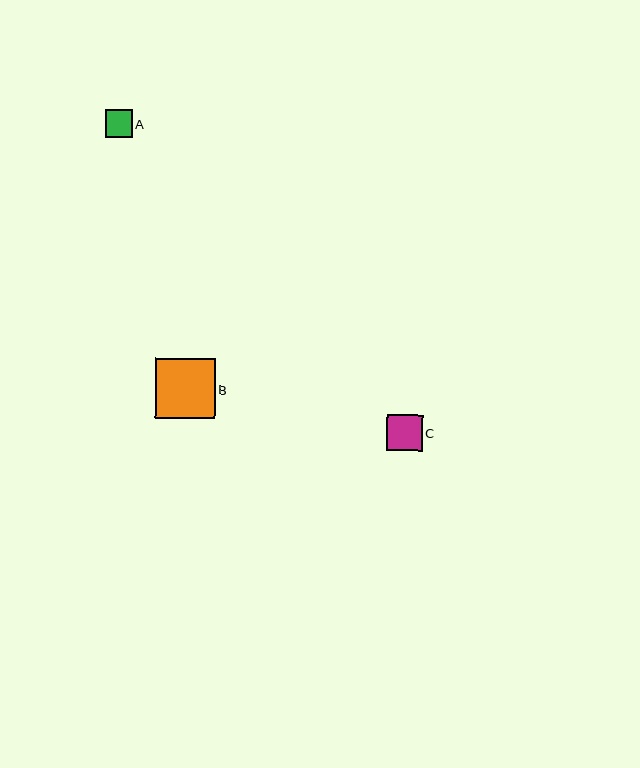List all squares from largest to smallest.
From largest to smallest: B, C, A.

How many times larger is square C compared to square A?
Square C is approximately 1.3 times the size of square A.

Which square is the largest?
Square B is the largest with a size of approximately 60 pixels.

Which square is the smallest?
Square A is the smallest with a size of approximately 27 pixels.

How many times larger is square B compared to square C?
Square B is approximately 1.7 times the size of square C.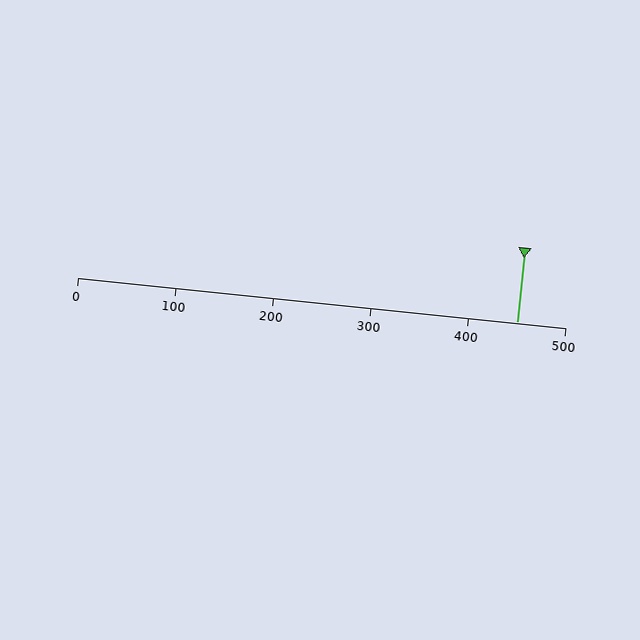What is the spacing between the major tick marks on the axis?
The major ticks are spaced 100 apart.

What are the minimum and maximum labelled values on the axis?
The axis runs from 0 to 500.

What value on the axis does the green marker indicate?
The marker indicates approximately 450.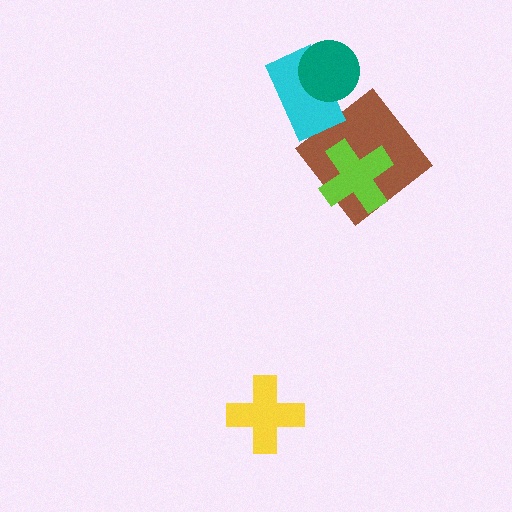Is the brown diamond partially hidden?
Yes, it is partially covered by another shape.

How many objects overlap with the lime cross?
1 object overlaps with the lime cross.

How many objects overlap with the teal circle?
1 object overlaps with the teal circle.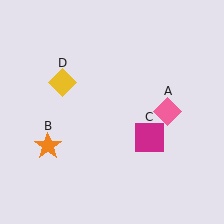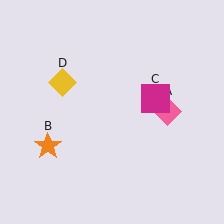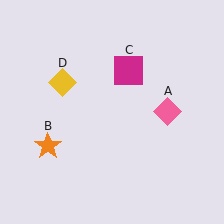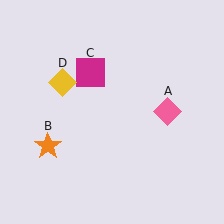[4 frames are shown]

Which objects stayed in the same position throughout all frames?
Pink diamond (object A) and orange star (object B) and yellow diamond (object D) remained stationary.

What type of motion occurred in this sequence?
The magenta square (object C) rotated counterclockwise around the center of the scene.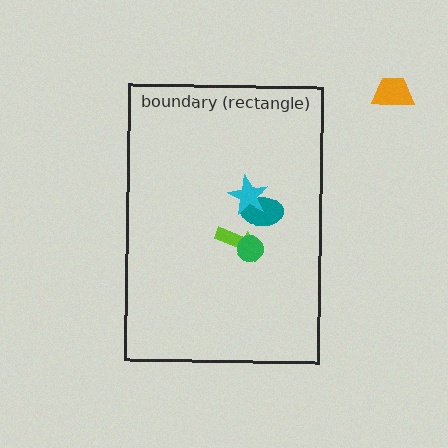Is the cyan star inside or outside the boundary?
Inside.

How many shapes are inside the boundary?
4 inside, 1 outside.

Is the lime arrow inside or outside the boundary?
Inside.